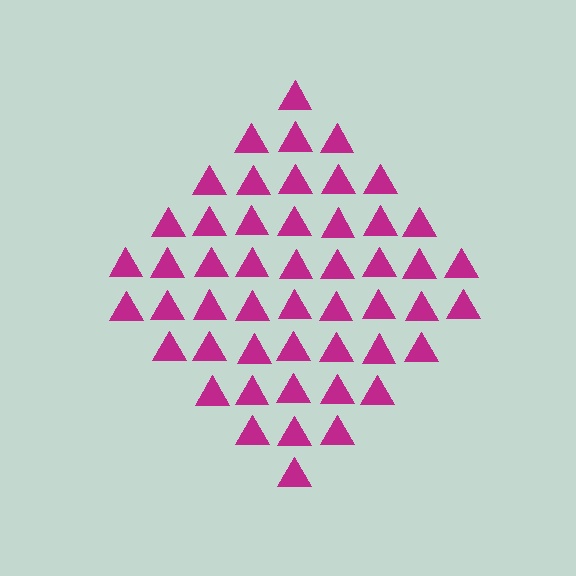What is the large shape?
The large shape is a diamond.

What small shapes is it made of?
It is made of small triangles.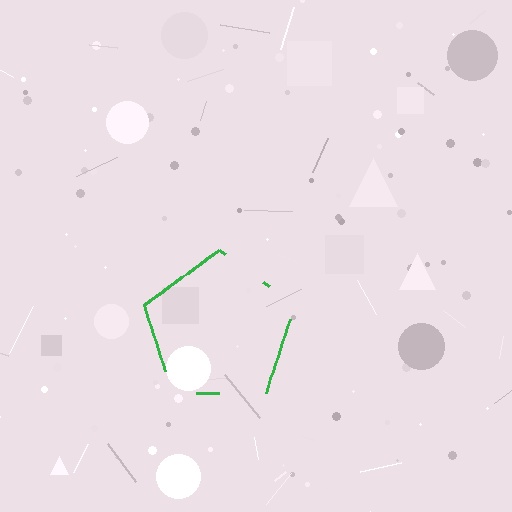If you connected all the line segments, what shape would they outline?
They would outline a pentagon.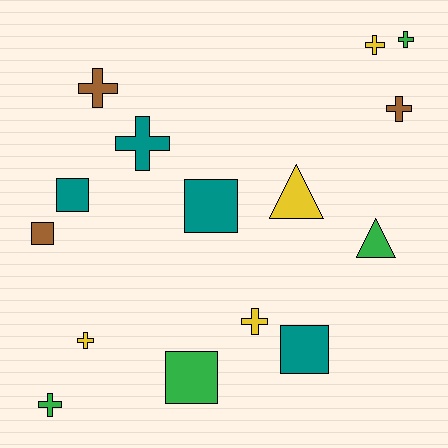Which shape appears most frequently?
Cross, with 8 objects.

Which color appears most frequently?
Teal, with 4 objects.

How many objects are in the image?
There are 15 objects.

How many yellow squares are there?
There are no yellow squares.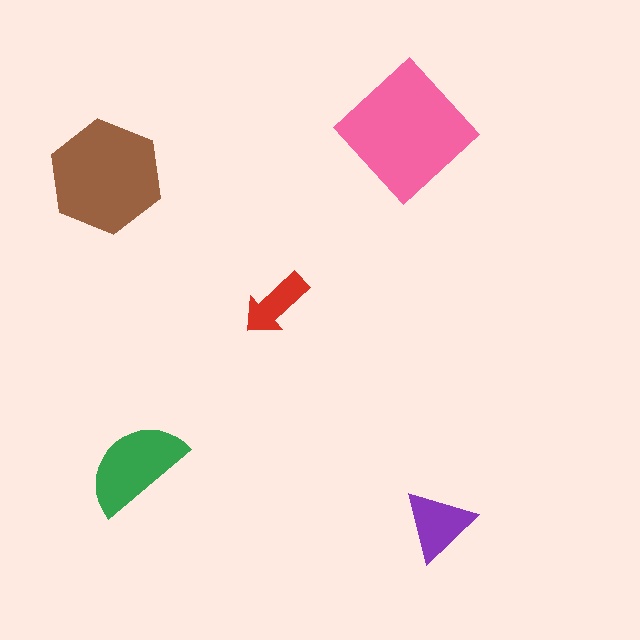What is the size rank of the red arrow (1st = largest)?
5th.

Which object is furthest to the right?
The purple triangle is rightmost.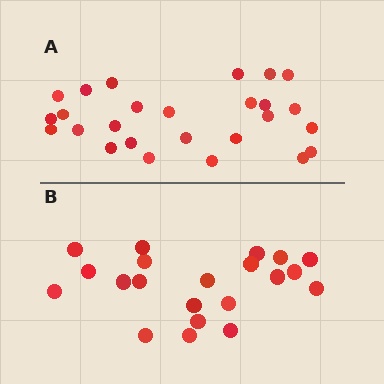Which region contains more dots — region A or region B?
Region A (the top region) has more dots.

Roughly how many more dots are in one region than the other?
Region A has about 5 more dots than region B.